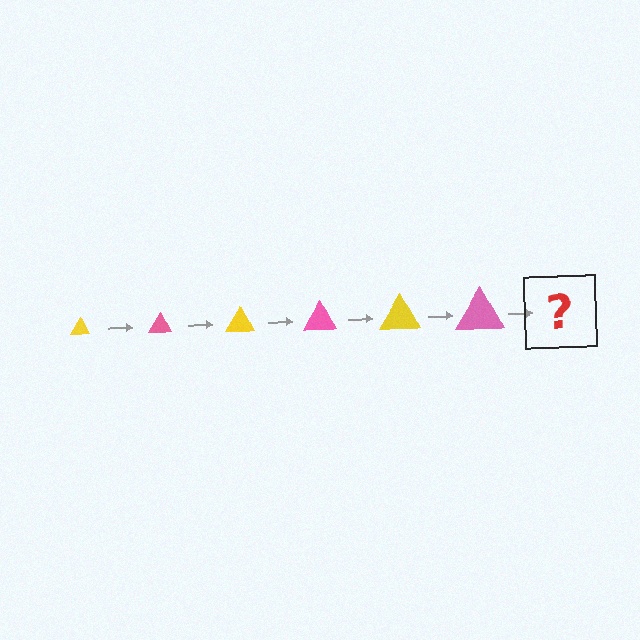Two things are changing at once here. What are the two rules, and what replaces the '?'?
The two rules are that the triangle grows larger each step and the color cycles through yellow and pink. The '?' should be a yellow triangle, larger than the previous one.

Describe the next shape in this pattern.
It should be a yellow triangle, larger than the previous one.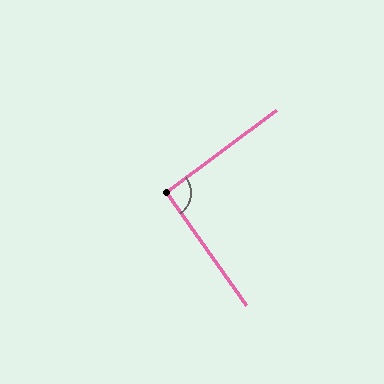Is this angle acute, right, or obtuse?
It is approximately a right angle.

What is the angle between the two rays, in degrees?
Approximately 91 degrees.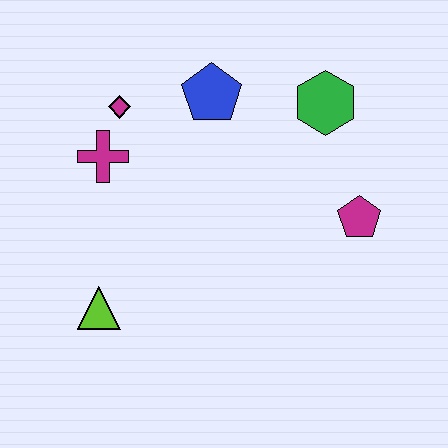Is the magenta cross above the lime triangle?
Yes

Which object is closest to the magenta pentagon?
The green hexagon is closest to the magenta pentagon.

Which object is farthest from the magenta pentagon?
The lime triangle is farthest from the magenta pentagon.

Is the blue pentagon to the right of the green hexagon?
No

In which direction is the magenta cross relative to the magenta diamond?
The magenta cross is below the magenta diamond.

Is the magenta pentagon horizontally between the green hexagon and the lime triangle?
No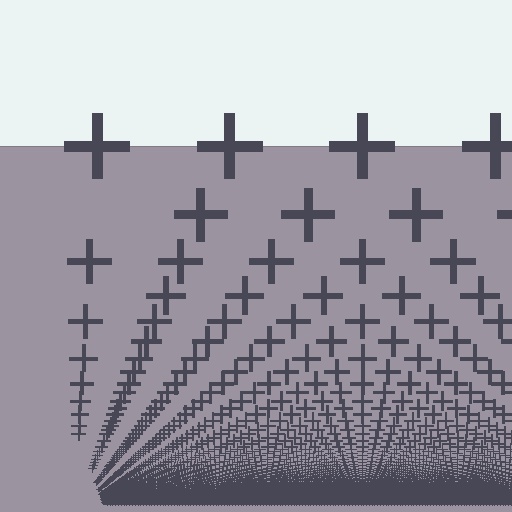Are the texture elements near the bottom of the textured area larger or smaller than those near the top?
Smaller. The gradient is inverted — elements near the bottom are smaller and denser.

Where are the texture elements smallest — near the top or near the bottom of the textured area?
Near the bottom.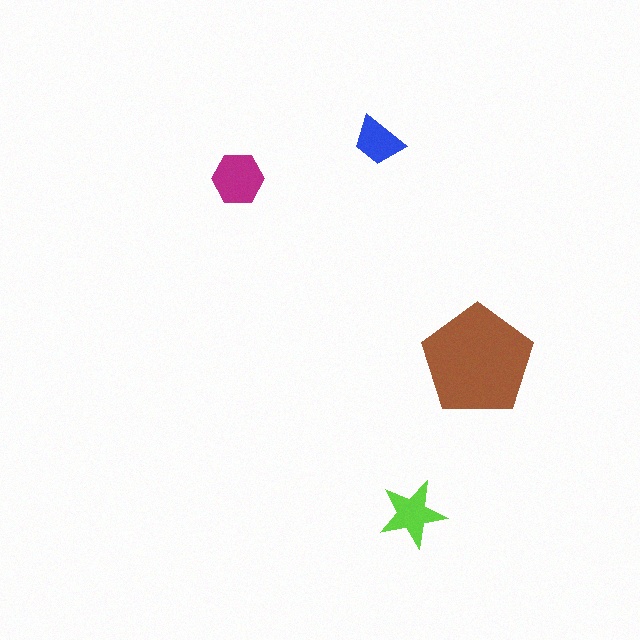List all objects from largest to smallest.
The brown pentagon, the magenta hexagon, the lime star, the blue trapezoid.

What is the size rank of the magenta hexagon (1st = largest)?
2nd.